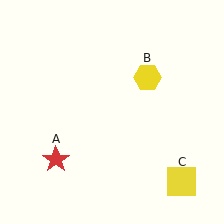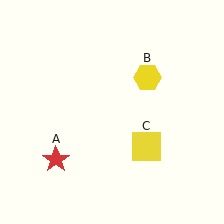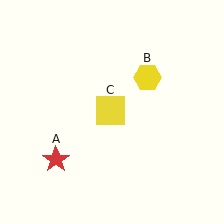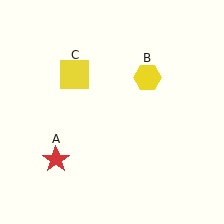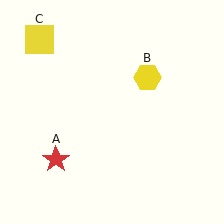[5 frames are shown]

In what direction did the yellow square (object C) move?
The yellow square (object C) moved up and to the left.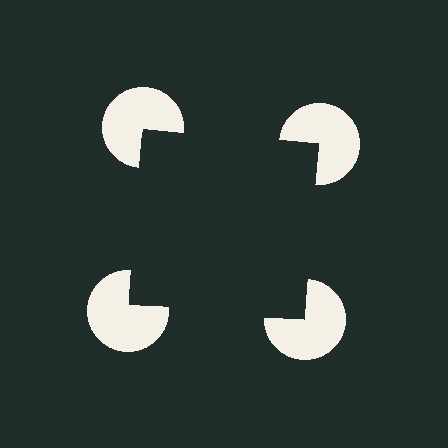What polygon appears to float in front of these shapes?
An illusory square — its edges are inferred from the aligned wedge cuts in the pac-man discs, not physically drawn.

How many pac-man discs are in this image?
There are 4 — one at each vertex of the illusory square.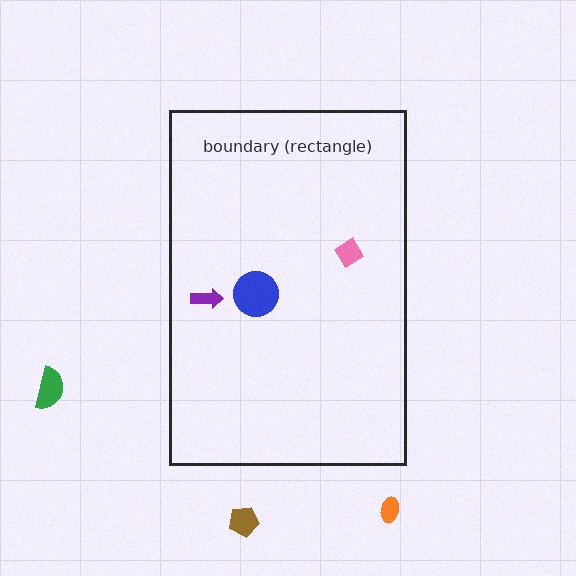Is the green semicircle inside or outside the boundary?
Outside.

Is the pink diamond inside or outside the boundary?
Inside.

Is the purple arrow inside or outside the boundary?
Inside.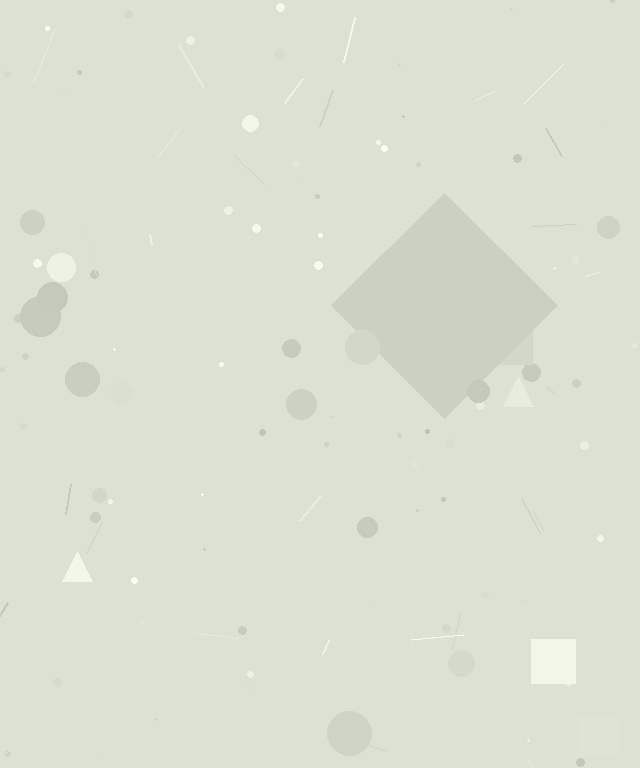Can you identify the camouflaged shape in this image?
The camouflaged shape is a diamond.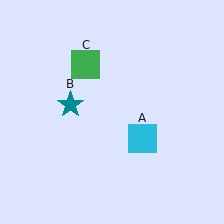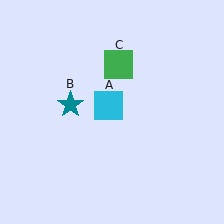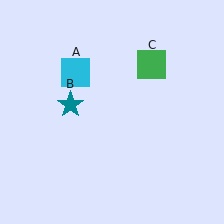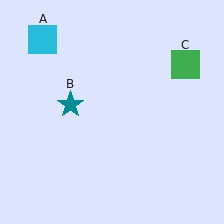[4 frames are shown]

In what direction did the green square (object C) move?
The green square (object C) moved right.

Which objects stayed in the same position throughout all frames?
Teal star (object B) remained stationary.